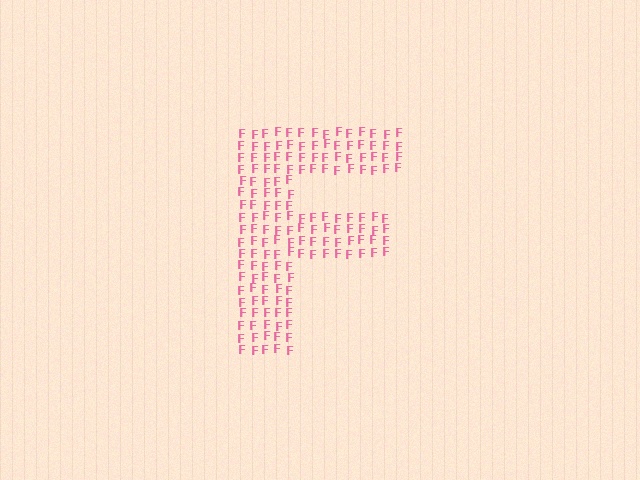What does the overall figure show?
The overall figure shows the letter F.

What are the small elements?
The small elements are letter F's.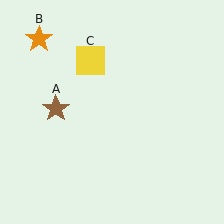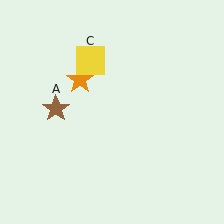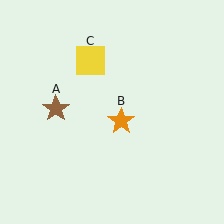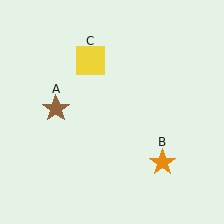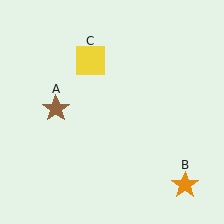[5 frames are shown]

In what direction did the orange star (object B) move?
The orange star (object B) moved down and to the right.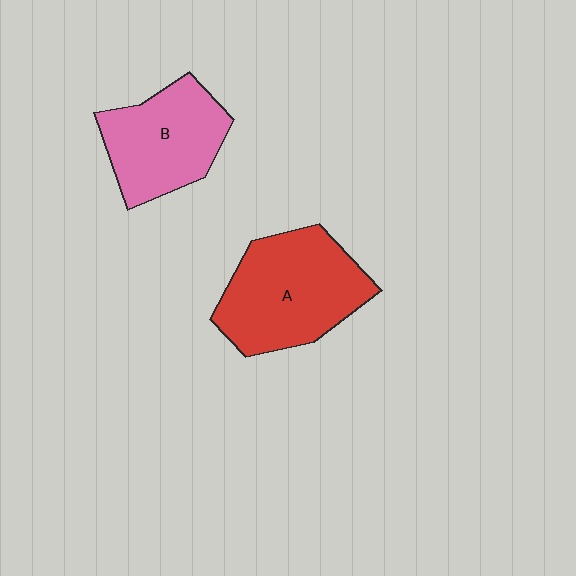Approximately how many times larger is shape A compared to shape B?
Approximately 1.3 times.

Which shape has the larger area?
Shape A (red).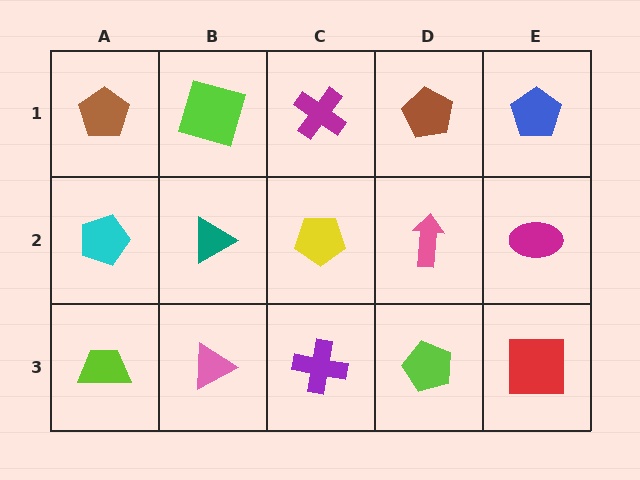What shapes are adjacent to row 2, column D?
A brown pentagon (row 1, column D), a lime pentagon (row 3, column D), a yellow pentagon (row 2, column C), a magenta ellipse (row 2, column E).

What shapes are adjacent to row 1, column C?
A yellow pentagon (row 2, column C), a lime square (row 1, column B), a brown pentagon (row 1, column D).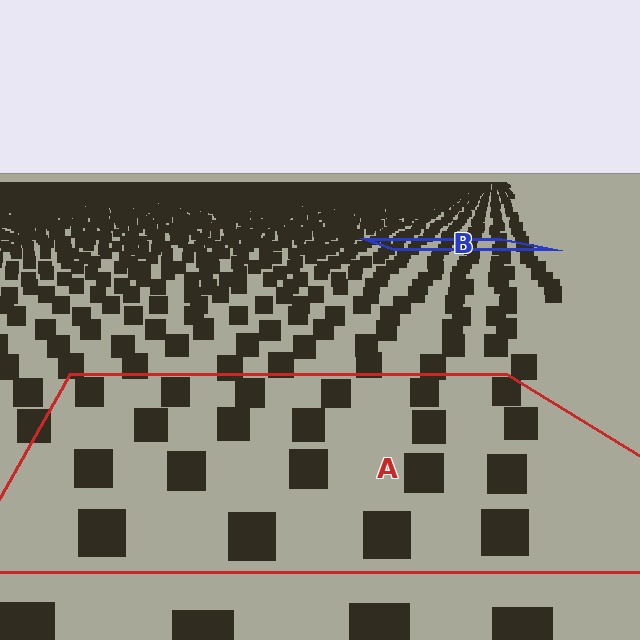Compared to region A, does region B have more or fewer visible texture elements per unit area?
Region B has more texture elements per unit area — they are packed more densely because it is farther away.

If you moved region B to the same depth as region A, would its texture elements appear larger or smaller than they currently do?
They would appear larger. At a closer depth, the same texture elements are projected at a bigger on-screen size.